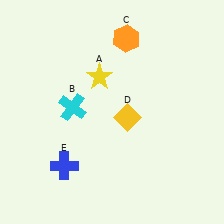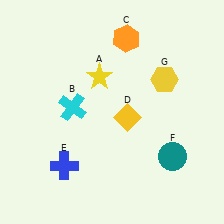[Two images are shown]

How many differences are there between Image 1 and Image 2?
There are 2 differences between the two images.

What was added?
A teal circle (F), a yellow hexagon (G) were added in Image 2.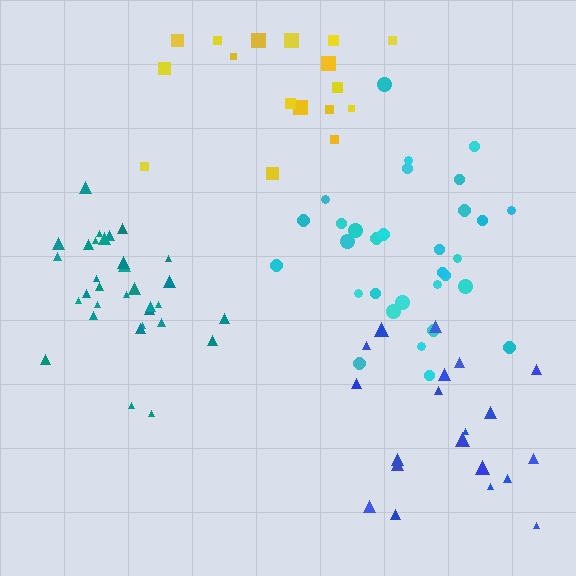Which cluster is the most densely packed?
Teal.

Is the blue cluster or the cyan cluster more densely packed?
Cyan.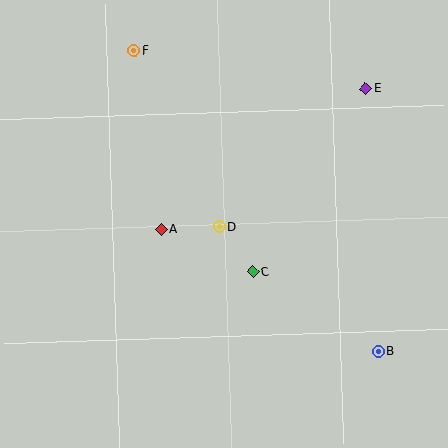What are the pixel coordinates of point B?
Point B is at (379, 351).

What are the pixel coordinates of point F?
Point F is at (134, 51).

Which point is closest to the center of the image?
Point D at (219, 227) is closest to the center.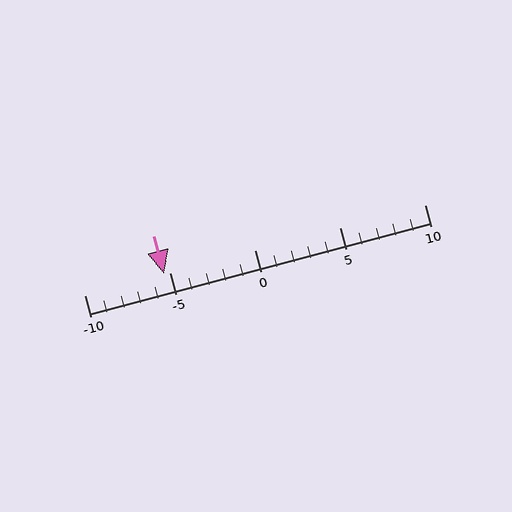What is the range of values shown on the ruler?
The ruler shows values from -10 to 10.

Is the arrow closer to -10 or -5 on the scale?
The arrow is closer to -5.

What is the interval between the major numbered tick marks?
The major tick marks are spaced 5 units apart.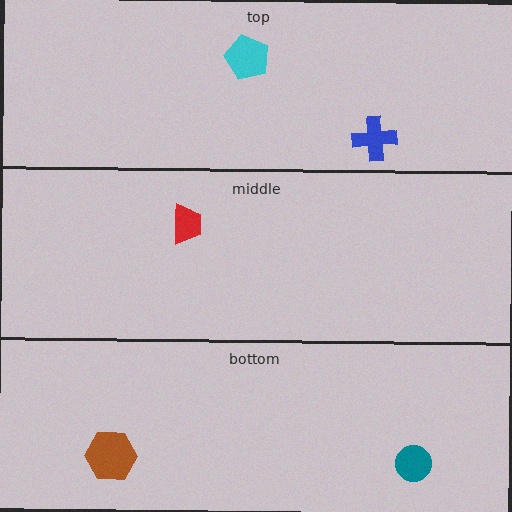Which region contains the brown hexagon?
The bottom region.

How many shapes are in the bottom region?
2.